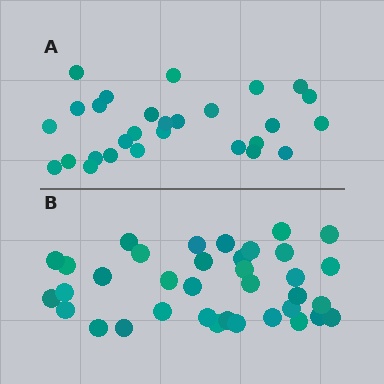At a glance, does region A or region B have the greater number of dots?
Region B (the bottom region) has more dots.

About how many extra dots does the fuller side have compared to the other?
Region B has roughly 8 or so more dots than region A.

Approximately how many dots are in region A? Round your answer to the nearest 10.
About 30 dots. (The exact count is 28, which rounds to 30.)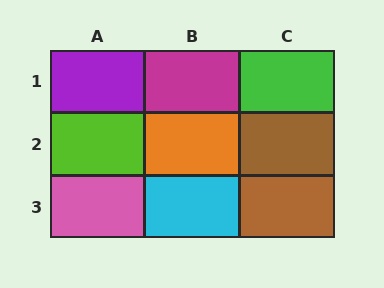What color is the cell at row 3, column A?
Pink.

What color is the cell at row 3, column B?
Cyan.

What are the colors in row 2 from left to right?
Lime, orange, brown.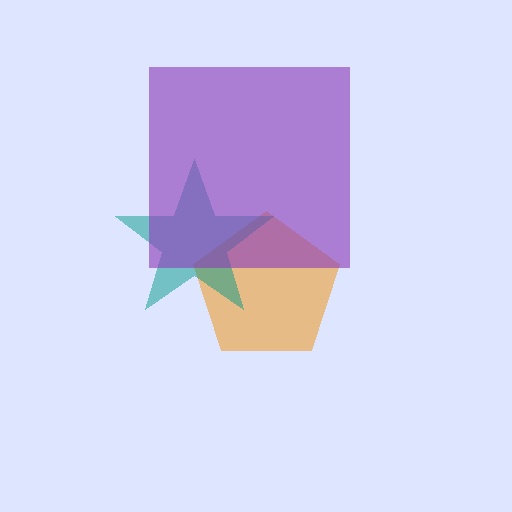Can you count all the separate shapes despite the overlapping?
Yes, there are 3 separate shapes.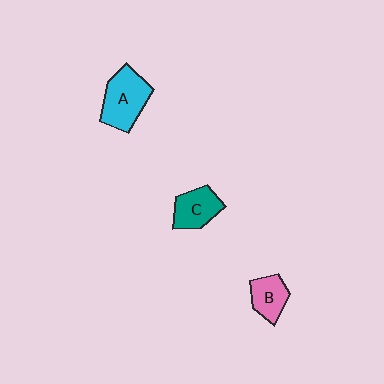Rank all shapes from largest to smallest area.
From largest to smallest: A (cyan), C (teal), B (pink).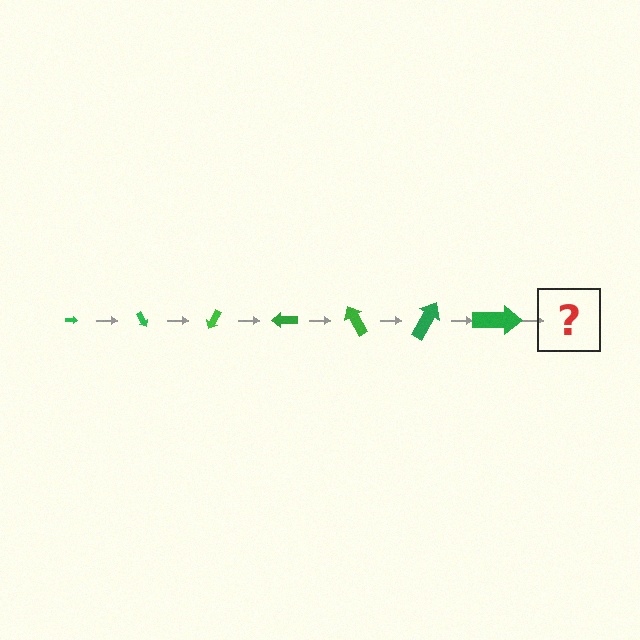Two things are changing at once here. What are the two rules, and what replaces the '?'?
The two rules are that the arrow grows larger each step and it rotates 60 degrees each step. The '?' should be an arrow, larger than the previous one and rotated 420 degrees from the start.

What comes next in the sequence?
The next element should be an arrow, larger than the previous one and rotated 420 degrees from the start.